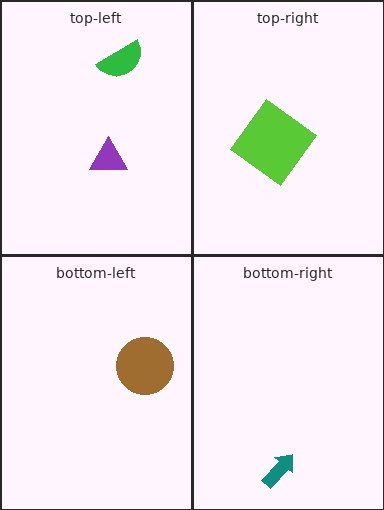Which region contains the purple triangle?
The top-left region.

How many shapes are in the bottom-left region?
1.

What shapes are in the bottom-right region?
The teal arrow.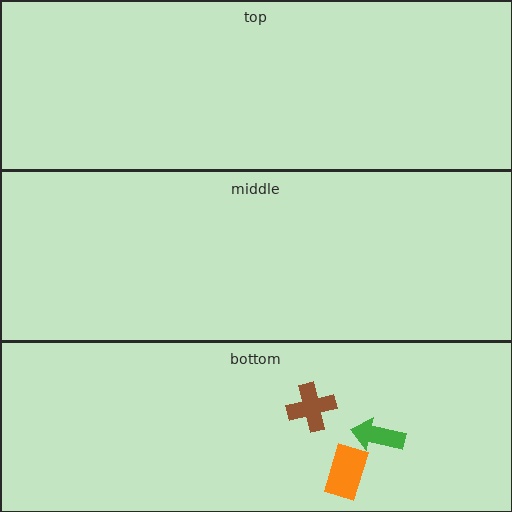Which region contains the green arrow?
The bottom region.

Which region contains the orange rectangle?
The bottom region.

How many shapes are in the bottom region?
3.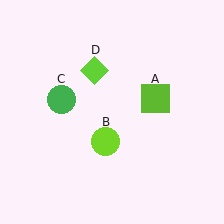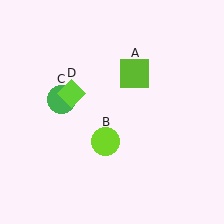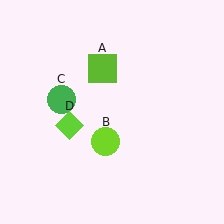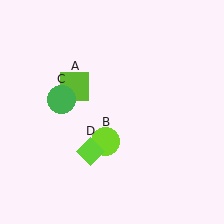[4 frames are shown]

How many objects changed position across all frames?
2 objects changed position: lime square (object A), lime diamond (object D).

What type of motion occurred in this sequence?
The lime square (object A), lime diamond (object D) rotated counterclockwise around the center of the scene.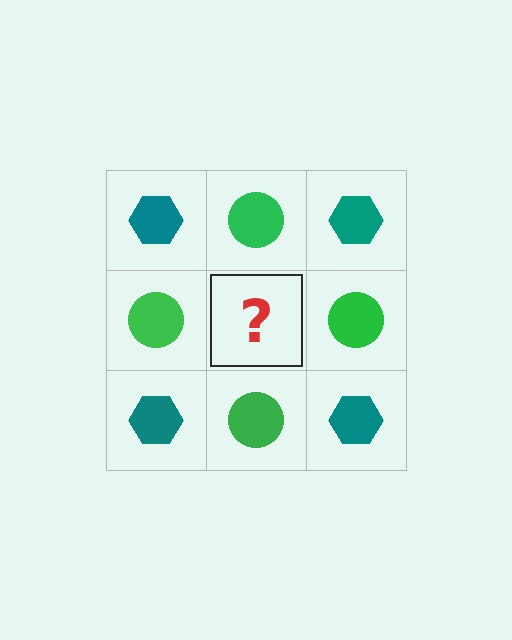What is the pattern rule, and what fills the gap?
The rule is that it alternates teal hexagon and green circle in a checkerboard pattern. The gap should be filled with a teal hexagon.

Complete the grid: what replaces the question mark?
The question mark should be replaced with a teal hexagon.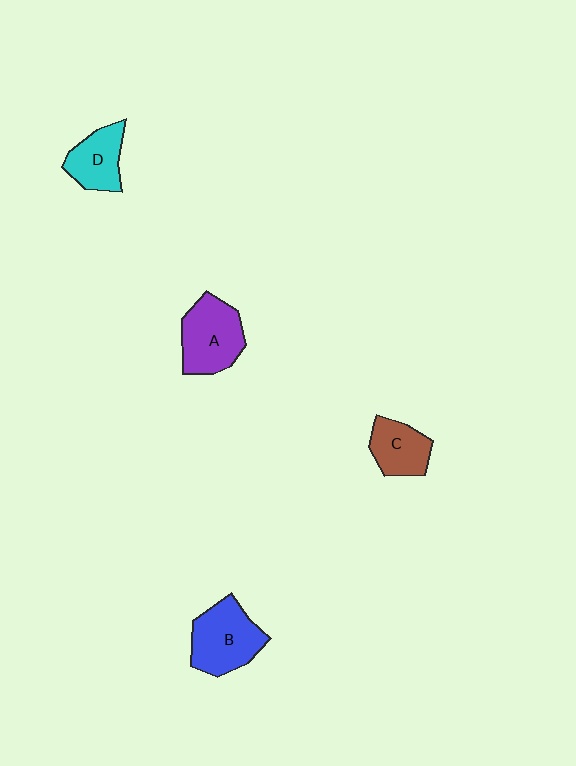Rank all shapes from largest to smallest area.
From largest to smallest: B (blue), A (purple), D (cyan), C (brown).